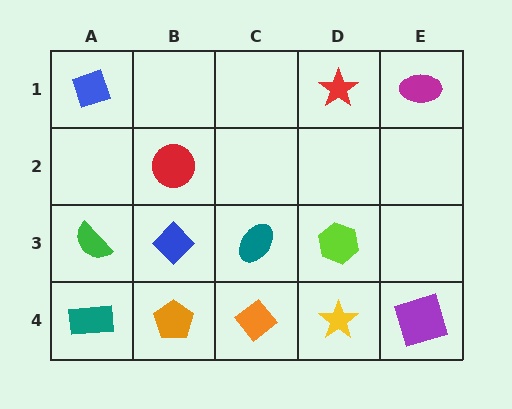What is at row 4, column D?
A yellow star.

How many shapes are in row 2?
1 shape.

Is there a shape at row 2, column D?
No, that cell is empty.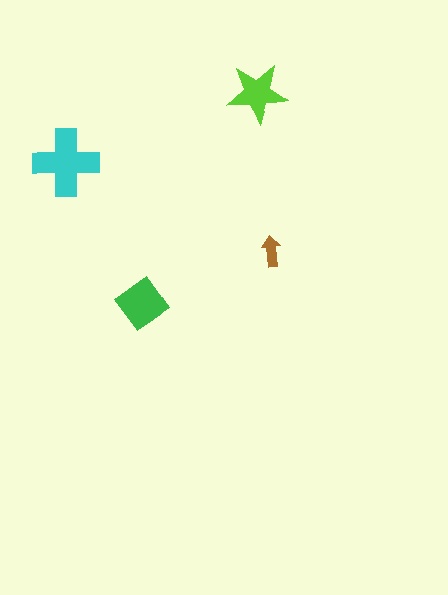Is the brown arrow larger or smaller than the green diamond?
Smaller.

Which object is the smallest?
The brown arrow.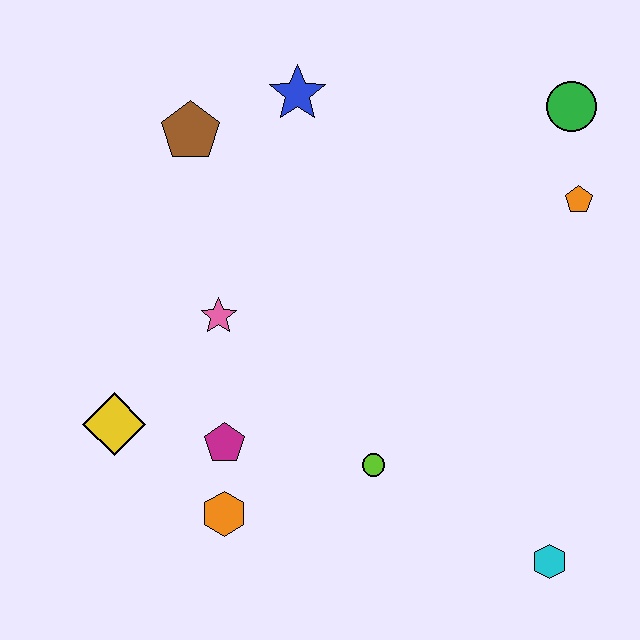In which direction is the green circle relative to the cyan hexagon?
The green circle is above the cyan hexagon.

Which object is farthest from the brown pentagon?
The cyan hexagon is farthest from the brown pentagon.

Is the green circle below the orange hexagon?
No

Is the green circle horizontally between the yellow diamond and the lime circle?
No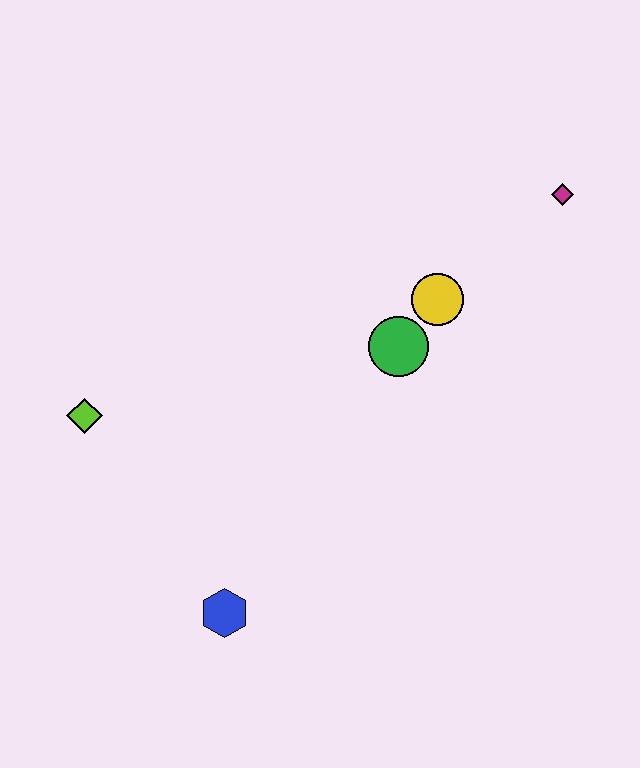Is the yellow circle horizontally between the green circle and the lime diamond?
No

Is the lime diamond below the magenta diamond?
Yes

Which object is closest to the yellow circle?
The green circle is closest to the yellow circle.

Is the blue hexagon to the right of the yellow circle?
No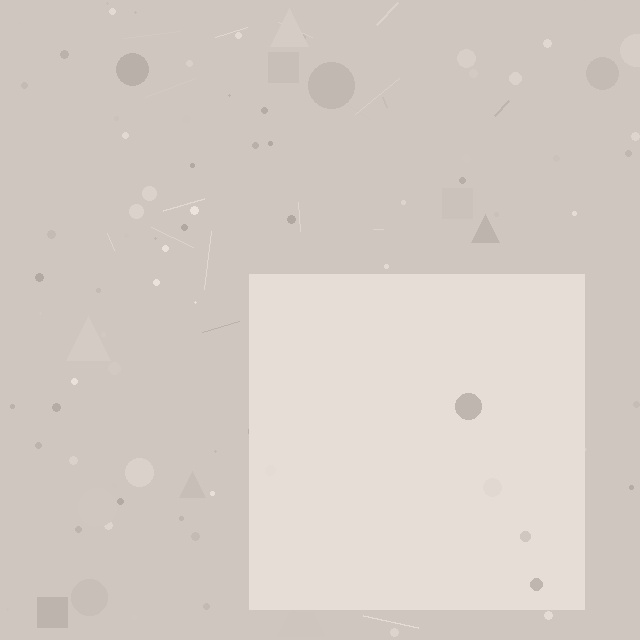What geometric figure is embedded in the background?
A square is embedded in the background.